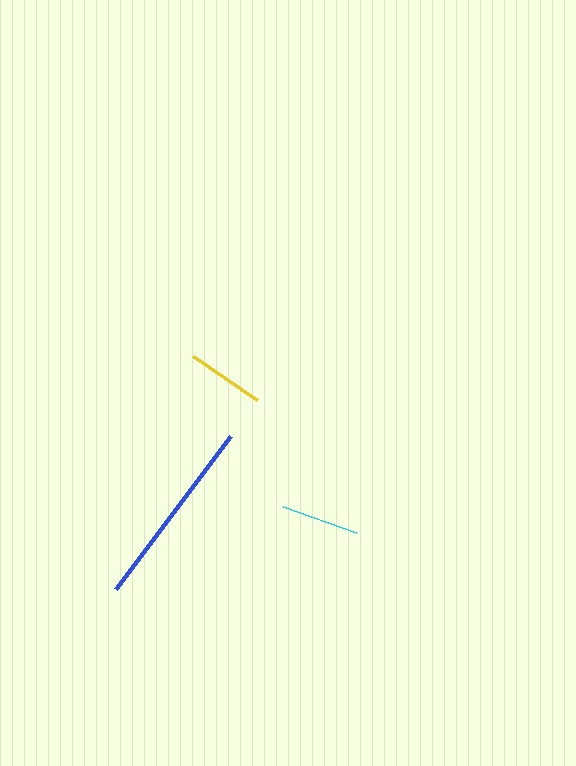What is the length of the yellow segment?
The yellow segment is approximately 78 pixels long.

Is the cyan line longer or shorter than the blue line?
The blue line is longer than the cyan line.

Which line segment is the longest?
The blue line is the longest at approximately 191 pixels.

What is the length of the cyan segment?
The cyan segment is approximately 78 pixels long.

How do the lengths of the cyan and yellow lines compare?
The cyan and yellow lines are approximately the same length.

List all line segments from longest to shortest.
From longest to shortest: blue, cyan, yellow.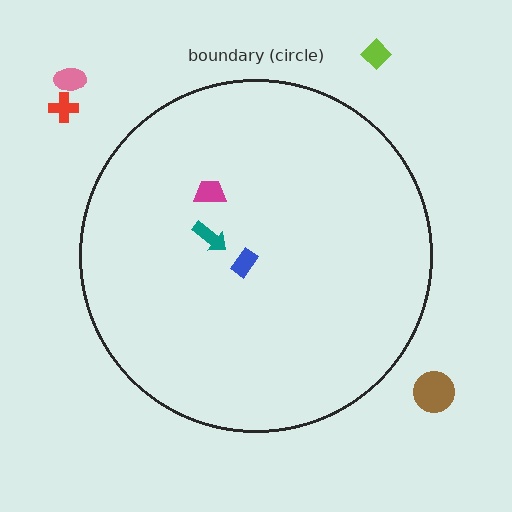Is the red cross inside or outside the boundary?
Outside.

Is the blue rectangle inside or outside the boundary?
Inside.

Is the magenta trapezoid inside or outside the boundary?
Inside.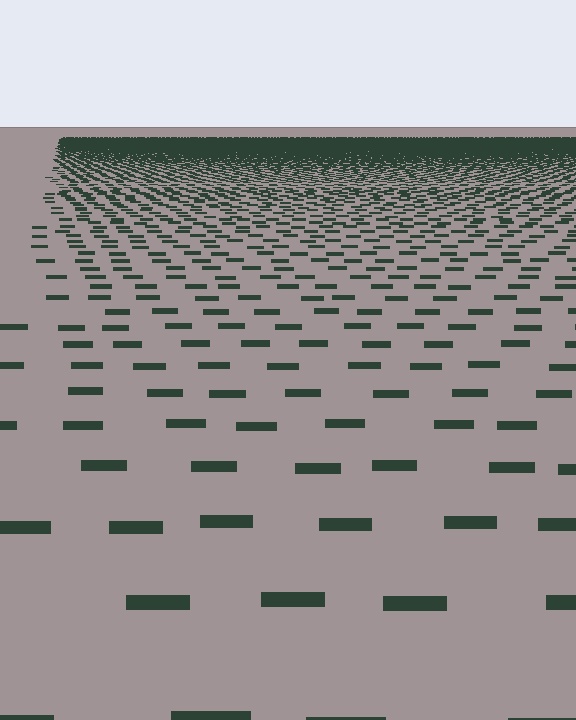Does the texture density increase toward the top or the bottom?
Density increases toward the top.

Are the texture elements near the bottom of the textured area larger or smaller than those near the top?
Larger. Near the bottom, elements are closer to the viewer and appear at a bigger on-screen size.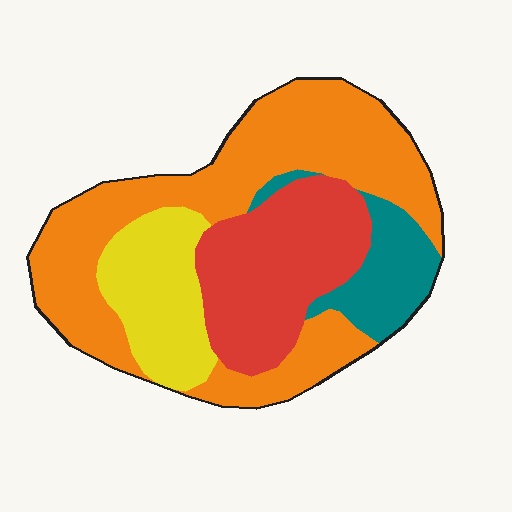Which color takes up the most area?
Orange, at roughly 50%.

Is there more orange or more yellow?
Orange.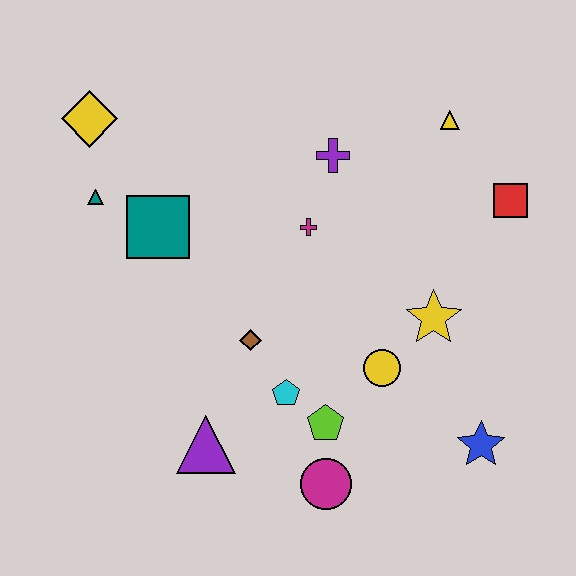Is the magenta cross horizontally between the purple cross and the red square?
No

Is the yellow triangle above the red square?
Yes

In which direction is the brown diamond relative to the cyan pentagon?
The brown diamond is above the cyan pentagon.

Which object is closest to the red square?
The yellow triangle is closest to the red square.